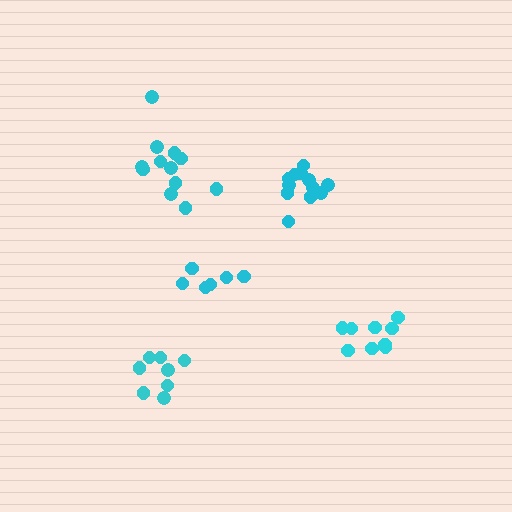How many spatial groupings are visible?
There are 5 spatial groupings.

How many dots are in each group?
Group 1: 12 dots, Group 2: 9 dots, Group 3: 6 dots, Group 4: 12 dots, Group 5: 8 dots (47 total).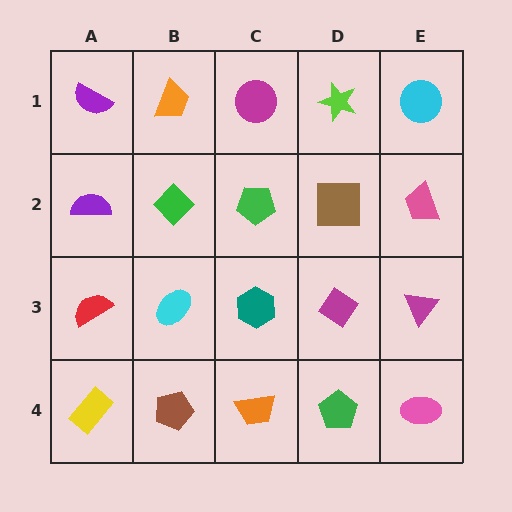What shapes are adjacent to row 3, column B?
A green diamond (row 2, column B), a brown pentagon (row 4, column B), a red semicircle (row 3, column A), a teal hexagon (row 3, column C).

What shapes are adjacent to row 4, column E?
A magenta triangle (row 3, column E), a green pentagon (row 4, column D).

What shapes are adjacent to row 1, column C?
A green pentagon (row 2, column C), an orange trapezoid (row 1, column B), a lime star (row 1, column D).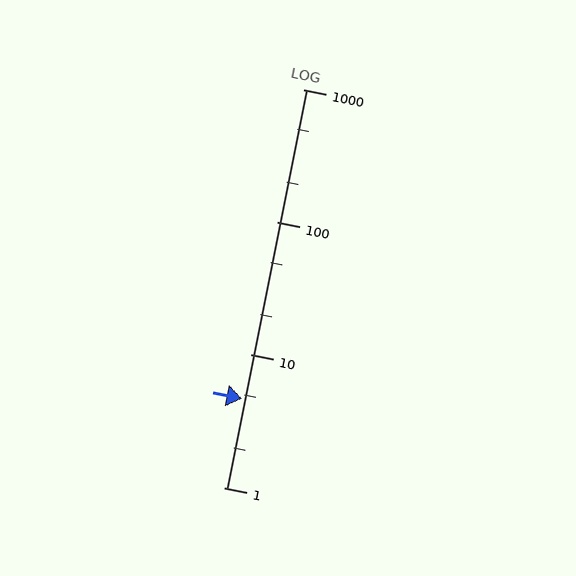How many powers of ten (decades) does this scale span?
The scale spans 3 decades, from 1 to 1000.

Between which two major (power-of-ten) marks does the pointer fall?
The pointer is between 1 and 10.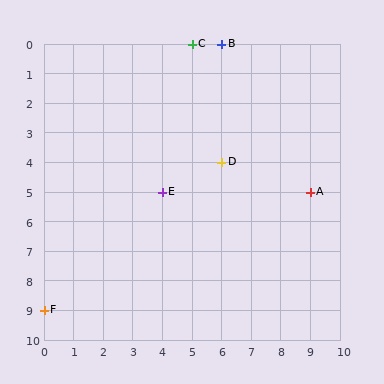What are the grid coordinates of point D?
Point D is at grid coordinates (6, 4).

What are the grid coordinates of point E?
Point E is at grid coordinates (4, 5).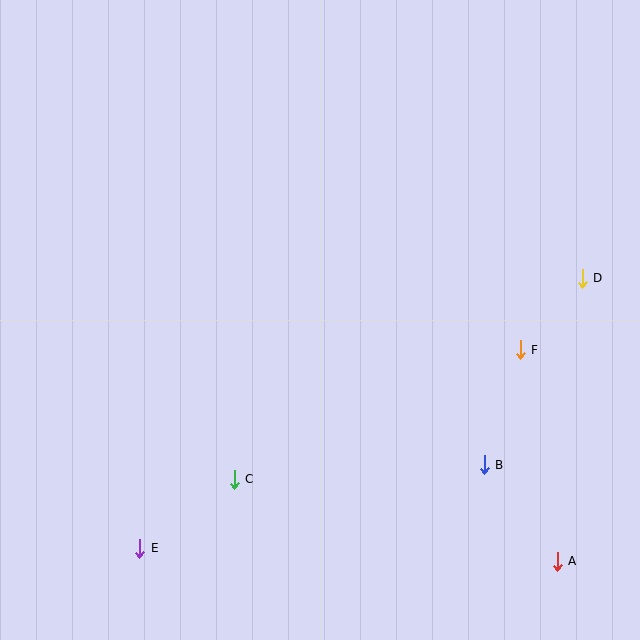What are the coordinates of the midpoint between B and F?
The midpoint between B and F is at (502, 407).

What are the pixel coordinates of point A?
Point A is at (557, 561).